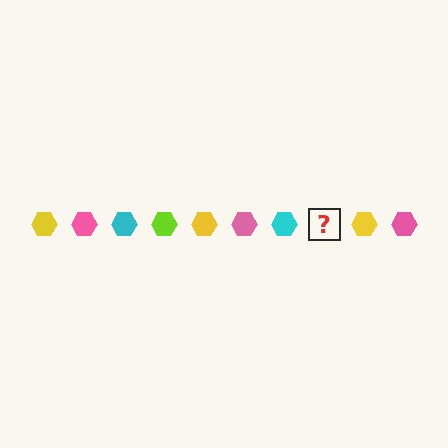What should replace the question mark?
The question mark should be replaced with a lime hexagon.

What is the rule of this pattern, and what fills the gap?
The rule is that the pattern cycles through yellow, pink, cyan, lime hexagons. The gap should be filled with a lime hexagon.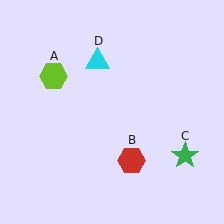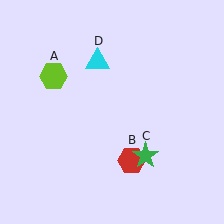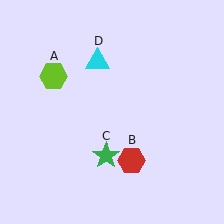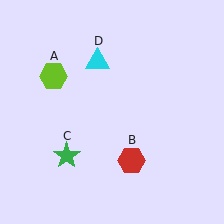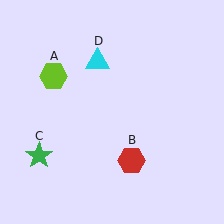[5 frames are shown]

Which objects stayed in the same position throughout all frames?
Lime hexagon (object A) and red hexagon (object B) and cyan triangle (object D) remained stationary.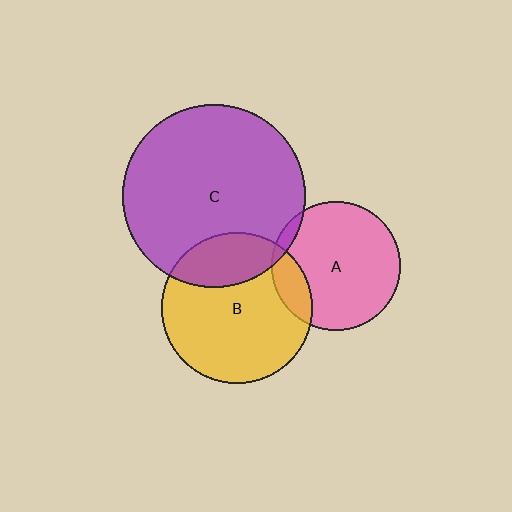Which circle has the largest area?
Circle C (purple).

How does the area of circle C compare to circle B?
Approximately 1.5 times.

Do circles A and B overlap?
Yes.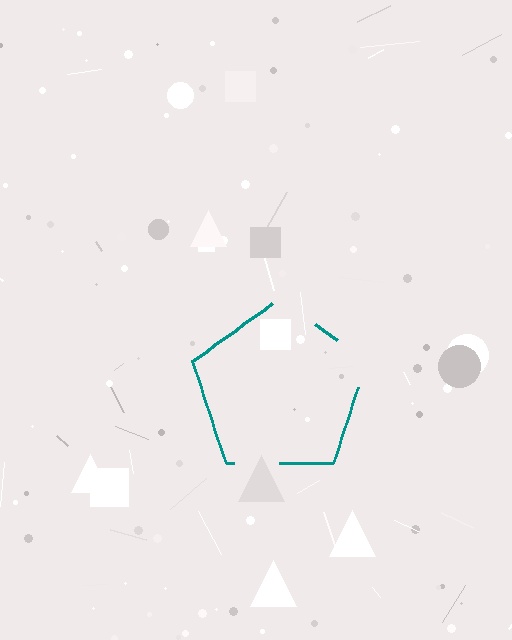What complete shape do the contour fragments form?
The contour fragments form a pentagon.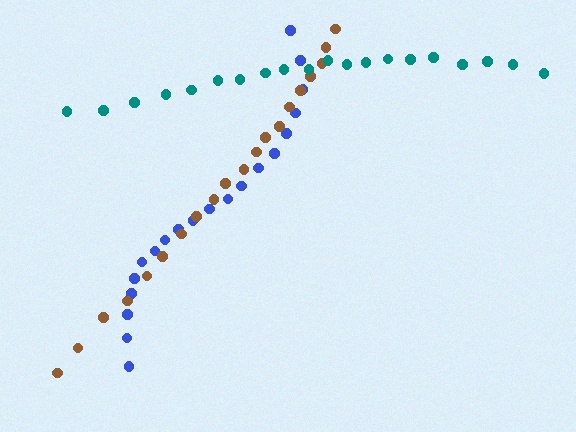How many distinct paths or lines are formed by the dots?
There are 3 distinct paths.